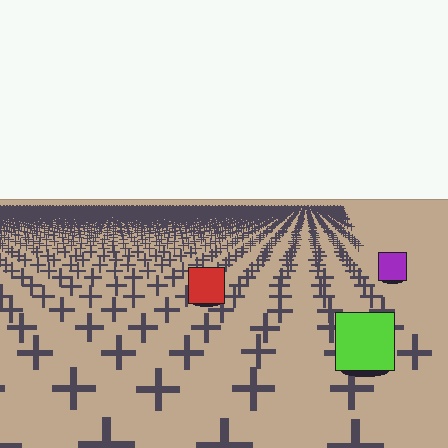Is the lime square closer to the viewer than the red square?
Yes. The lime square is closer — you can tell from the texture gradient: the ground texture is coarser near it.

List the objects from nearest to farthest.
From nearest to farthest: the lime square, the red square, the purple square.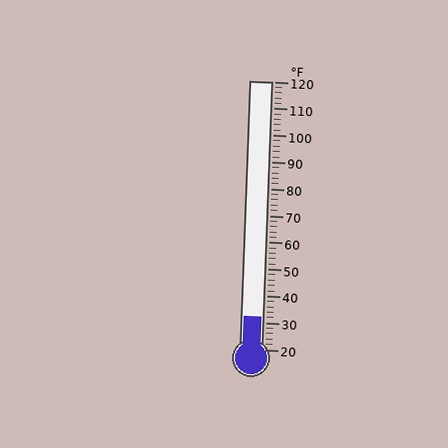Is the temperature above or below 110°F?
The temperature is below 110°F.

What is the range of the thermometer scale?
The thermometer scale ranges from 20°F to 120°F.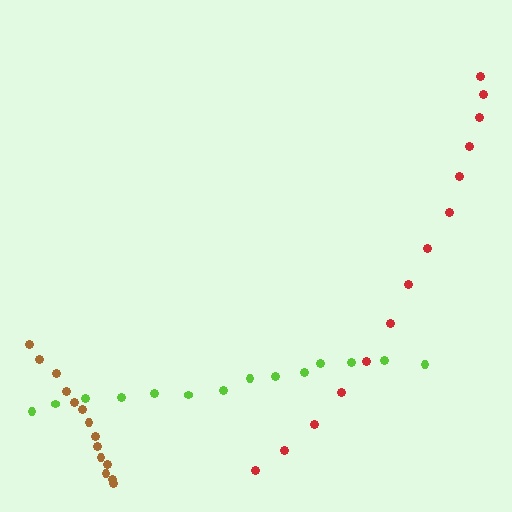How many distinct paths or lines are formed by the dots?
There are 3 distinct paths.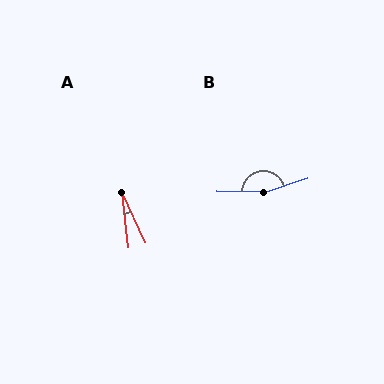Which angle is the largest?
B, at approximately 162 degrees.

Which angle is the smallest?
A, at approximately 19 degrees.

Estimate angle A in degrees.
Approximately 19 degrees.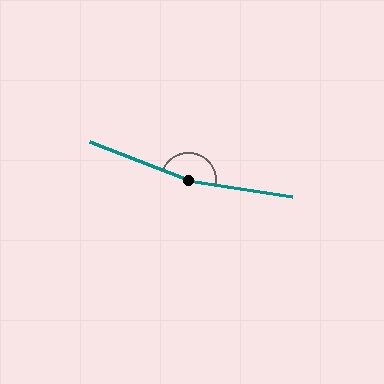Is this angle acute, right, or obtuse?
It is obtuse.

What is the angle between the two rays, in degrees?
Approximately 168 degrees.